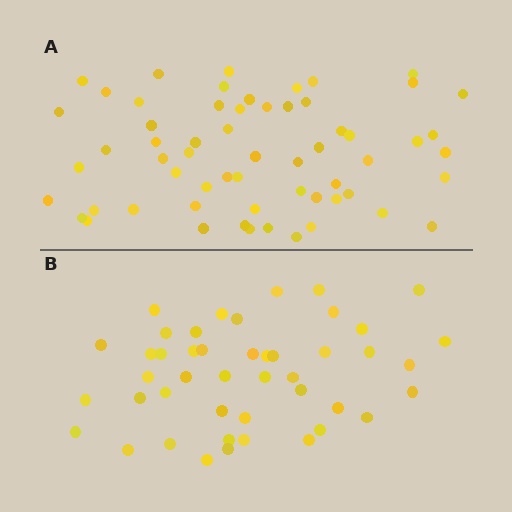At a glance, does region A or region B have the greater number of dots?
Region A (the top region) has more dots.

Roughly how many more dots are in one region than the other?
Region A has approximately 15 more dots than region B.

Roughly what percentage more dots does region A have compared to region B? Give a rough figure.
About 35% more.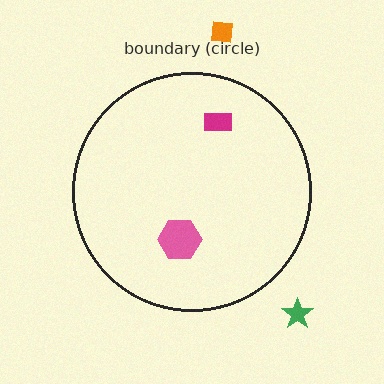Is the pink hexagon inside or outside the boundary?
Inside.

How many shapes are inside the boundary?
2 inside, 2 outside.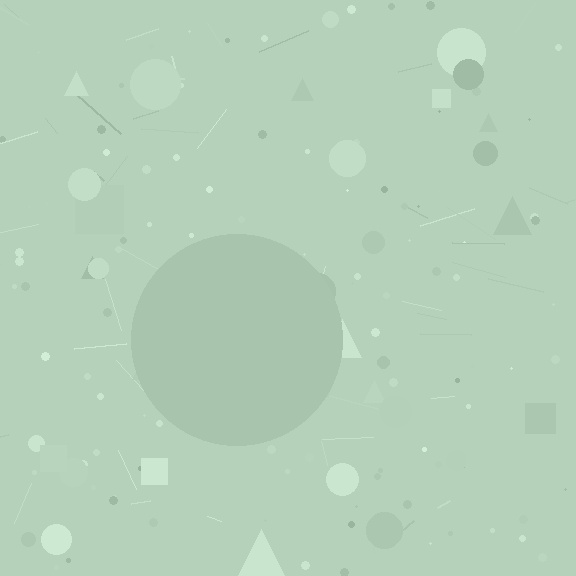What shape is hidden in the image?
A circle is hidden in the image.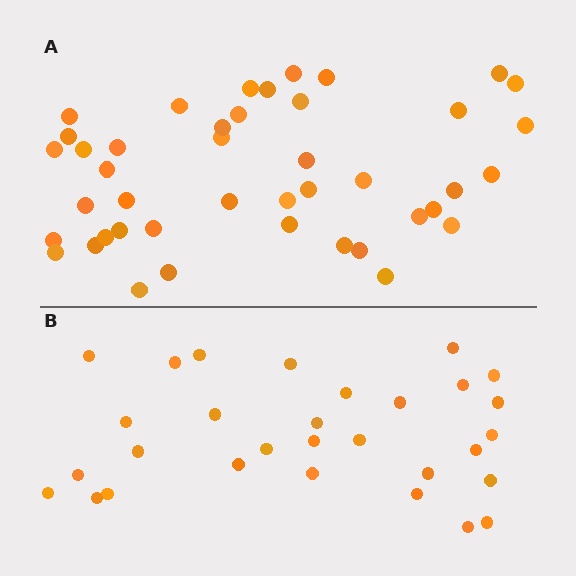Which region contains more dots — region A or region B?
Region A (the top region) has more dots.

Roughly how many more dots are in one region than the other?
Region A has approximately 15 more dots than region B.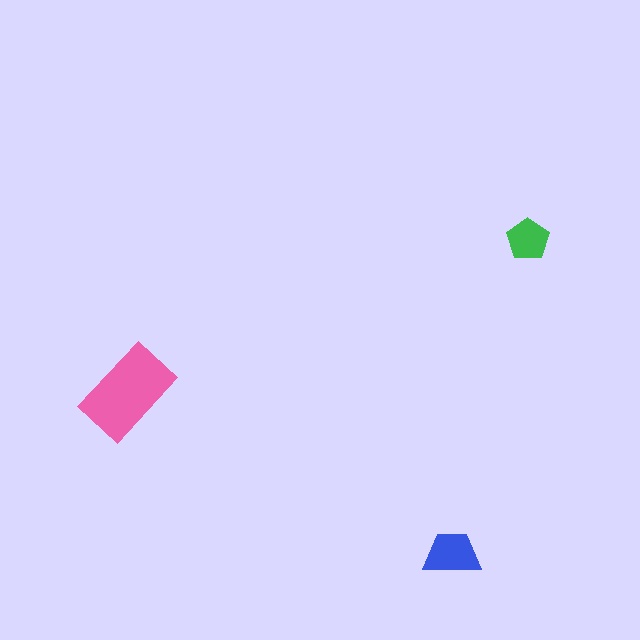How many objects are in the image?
There are 3 objects in the image.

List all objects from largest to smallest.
The pink rectangle, the blue trapezoid, the green pentagon.